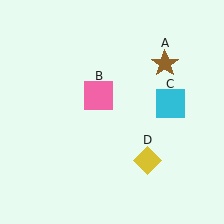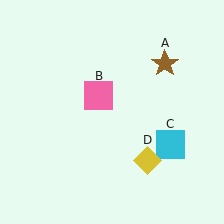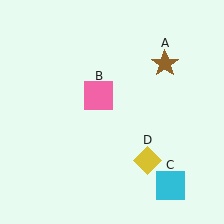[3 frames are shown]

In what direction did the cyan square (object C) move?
The cyan square (object C) moved down.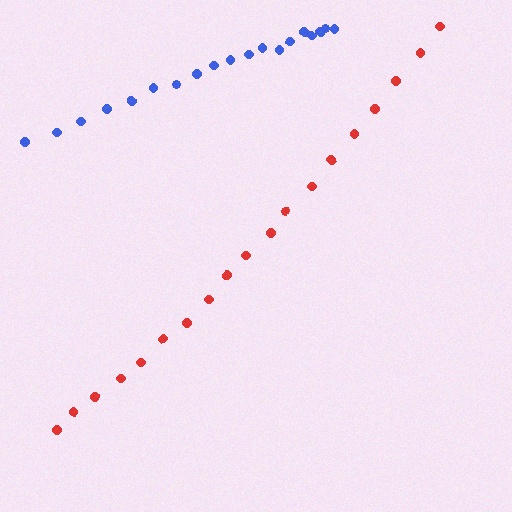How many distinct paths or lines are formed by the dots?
There are 2 distinct paths.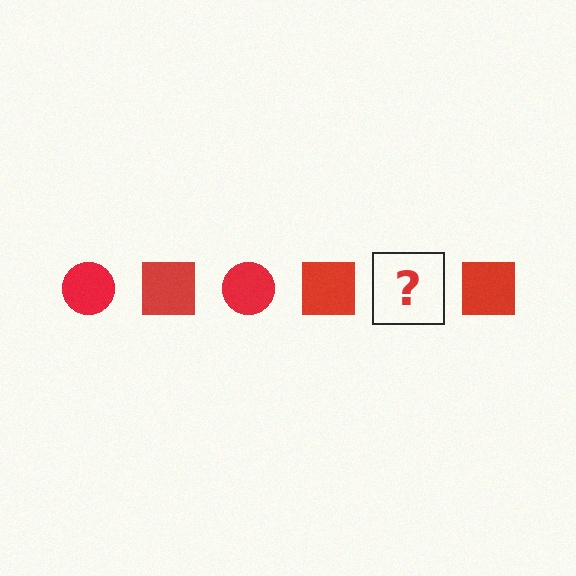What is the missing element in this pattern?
The missing element is a red circle.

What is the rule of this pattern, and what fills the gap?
The rule is that the pattern cycles through circle, square shapes in red. The gap should be filled with a red circle.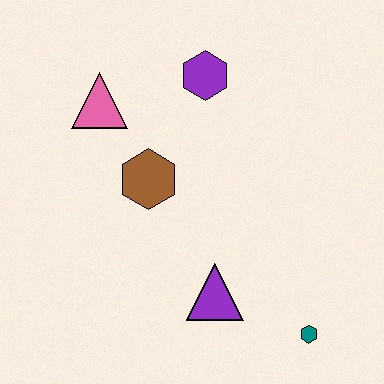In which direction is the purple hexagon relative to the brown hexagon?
The purple hexagon is above the brown hexagon.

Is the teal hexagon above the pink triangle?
No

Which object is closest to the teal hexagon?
The purple triangle is closest to the teal hexagon.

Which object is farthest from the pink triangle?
The teal hexagon is farthest from the pink triangle.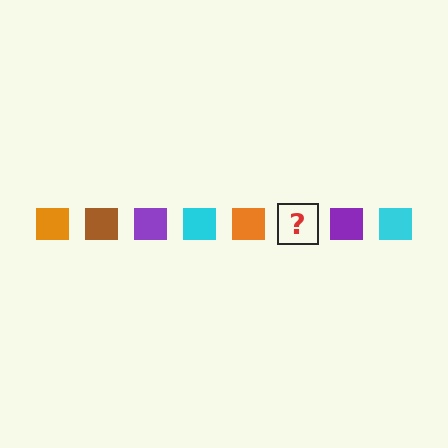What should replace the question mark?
The question mark should be replaced with a brown square.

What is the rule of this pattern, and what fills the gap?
The rule is that the pattern cycles through orange, brown, purple, cyan squares. The gap should be filled with a brown square.